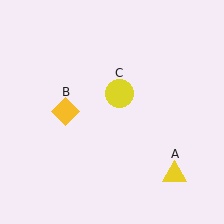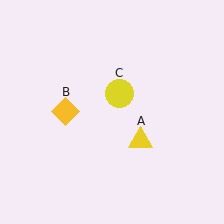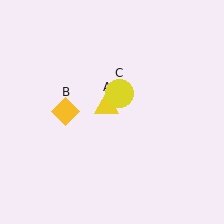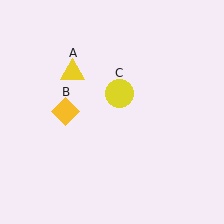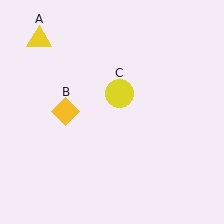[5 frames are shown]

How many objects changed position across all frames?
1 object changed position: yellow triangle (object A).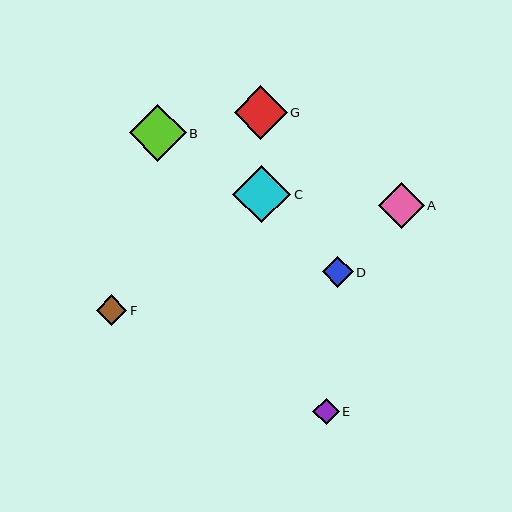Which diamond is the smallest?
Diamond E is the smallest with a size of approximately 26 pixels.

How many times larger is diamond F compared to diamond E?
Diamond F is approximately 1.1 times the size of diamond E.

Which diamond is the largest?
Diamond C is the largest with a size of approximately 58 pixels.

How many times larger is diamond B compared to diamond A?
Diamond B is approximately 1.2 times the size of diamond A.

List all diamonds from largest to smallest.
From largest to smallest: C, B, G, A, D, F, E.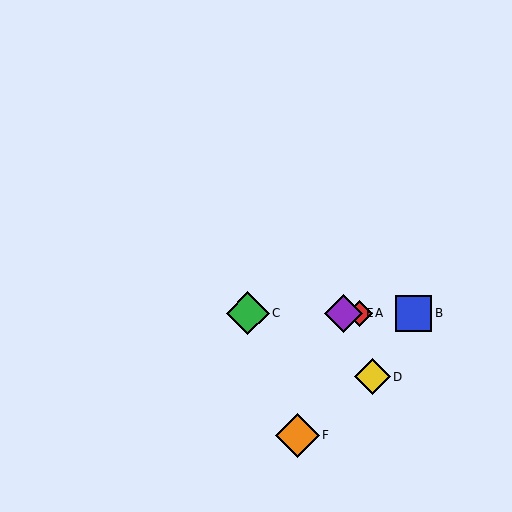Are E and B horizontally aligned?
Yes, both are at y≈313.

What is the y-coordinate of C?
Object C is at y≈313.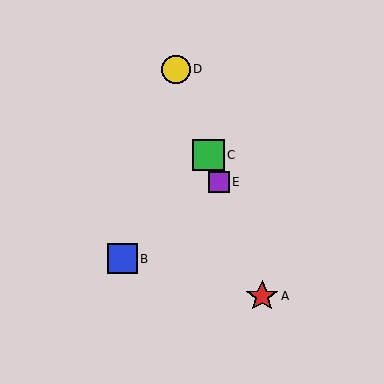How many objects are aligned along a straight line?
4 objects (A, C, D, E) are aligned along a straight line.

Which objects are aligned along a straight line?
Objects A, C, D, E are aligned along a straight line.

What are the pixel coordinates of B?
Object B is at (122, 259).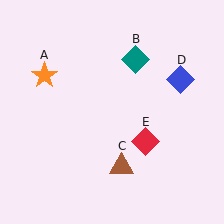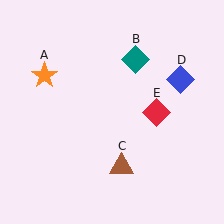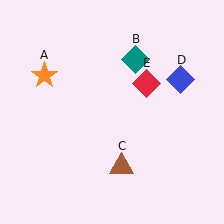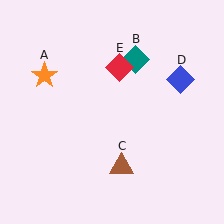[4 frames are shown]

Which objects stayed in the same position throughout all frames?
Orange star (object A) and teal diamond (object B) and brown triangle (object C) and blue diamond (object D) remained stationary.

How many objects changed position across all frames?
1 object changed position: red diamond (object E).